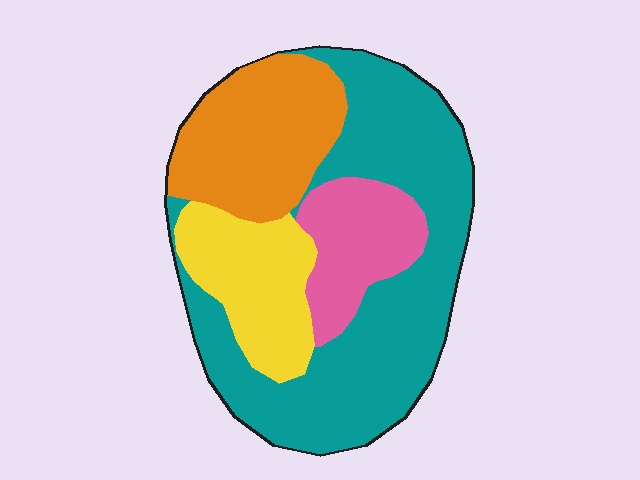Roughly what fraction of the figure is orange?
Orange covers about 20% of the figure.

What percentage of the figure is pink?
Pink takes up about one eighth (1/8) of the figure.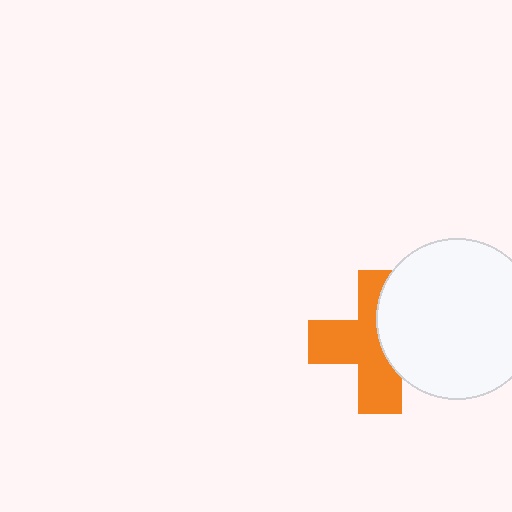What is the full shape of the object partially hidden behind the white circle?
The partially hidden object is an orange cross.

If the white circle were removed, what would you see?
You would see the complete orange cross.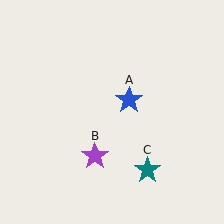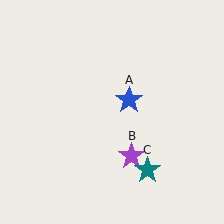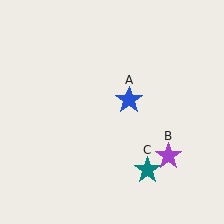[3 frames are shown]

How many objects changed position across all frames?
1 object changed position: purple star (object B).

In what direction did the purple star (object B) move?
The purple star (object B) moved right.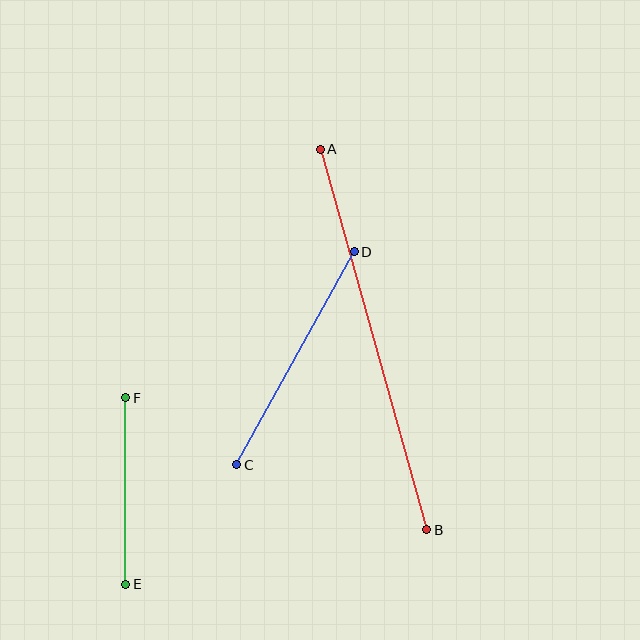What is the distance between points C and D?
The distance is approximately 244 pixels.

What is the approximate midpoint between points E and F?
The midpoint is at approximately (126, 491) pixels.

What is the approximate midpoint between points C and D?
The midpoint is at approximately (295, 358) pixels.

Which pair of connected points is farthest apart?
Points A and B are farthest apart.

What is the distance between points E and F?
The distance is approximately 187 pixels.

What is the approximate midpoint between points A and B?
The midpoint is at approximately (374, 339) pixels.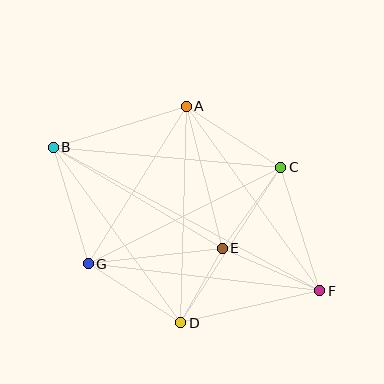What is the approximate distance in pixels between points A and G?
The distance between A and G is approximately 186 pixels.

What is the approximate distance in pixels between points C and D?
The distance between C and D is approximately 184 pixels.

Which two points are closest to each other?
Points D and E are closest to each other.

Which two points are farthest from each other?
Points B and F are farthest from each other.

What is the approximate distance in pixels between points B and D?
The distance between B and D is approximately 217 pixels.